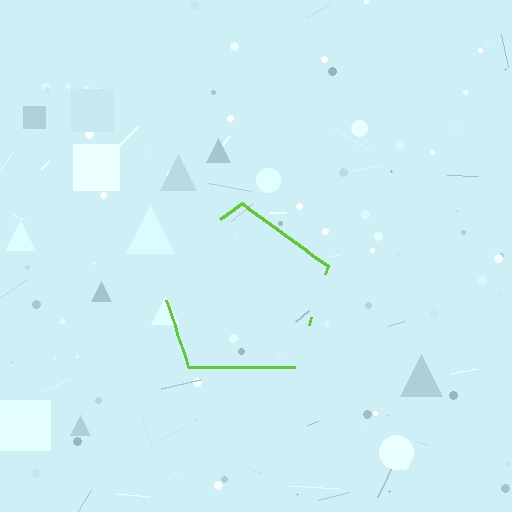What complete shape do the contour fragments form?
The contour fragments form a pentagon.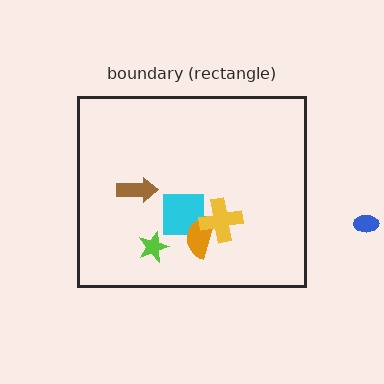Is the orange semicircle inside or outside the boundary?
Inside.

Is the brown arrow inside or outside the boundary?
Inside.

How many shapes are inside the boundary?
5 inside, 1 outside.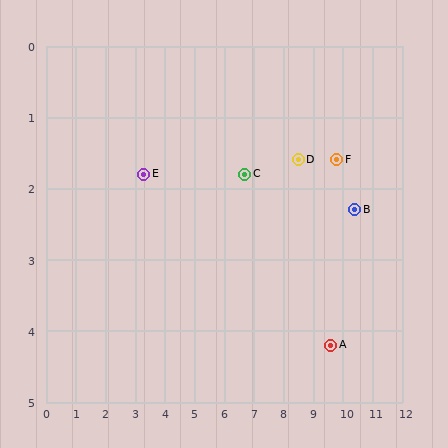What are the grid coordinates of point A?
Point A is at approximately (9.6, 4.2).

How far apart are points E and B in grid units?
Points E and B are about 7.1 grid units apart.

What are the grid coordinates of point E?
Point E is at approximately (3.3, 1.8).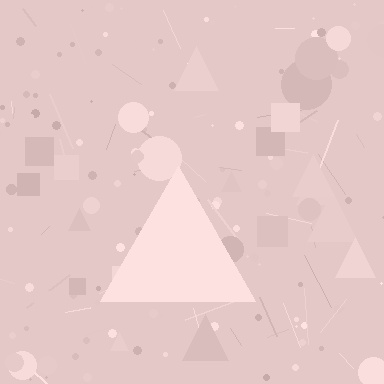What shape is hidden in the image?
A triangle is hidden in the image.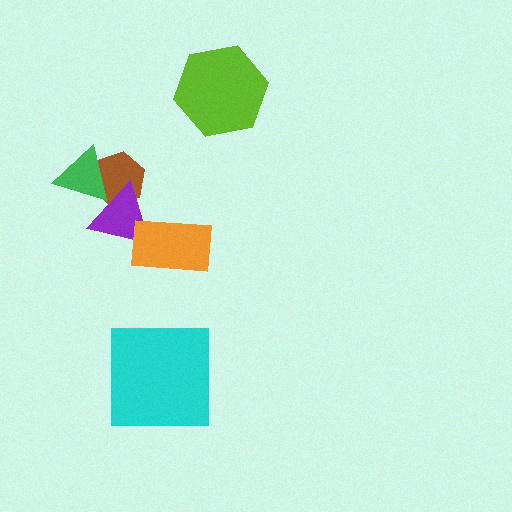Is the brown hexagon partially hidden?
Yes, it is partially covered by another shape.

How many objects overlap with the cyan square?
0 objects overlap with the cyan square.